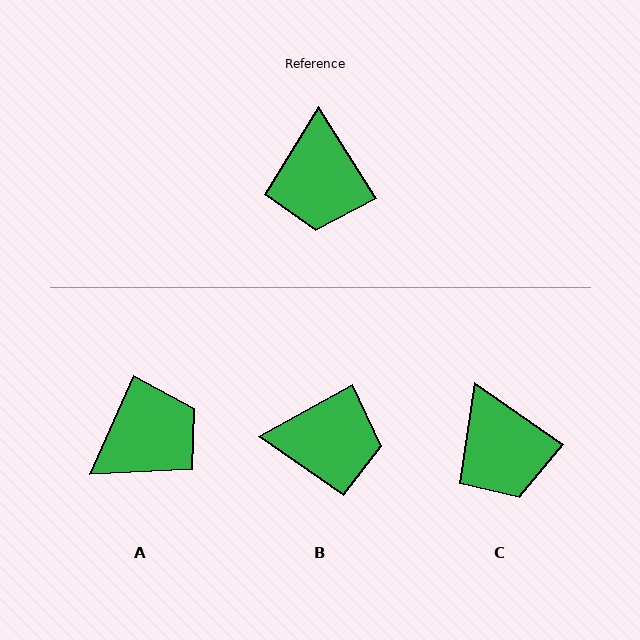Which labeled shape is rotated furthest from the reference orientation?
A, about 124 degrees away.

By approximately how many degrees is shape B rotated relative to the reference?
Approximately 87 degrees counter-clockwise.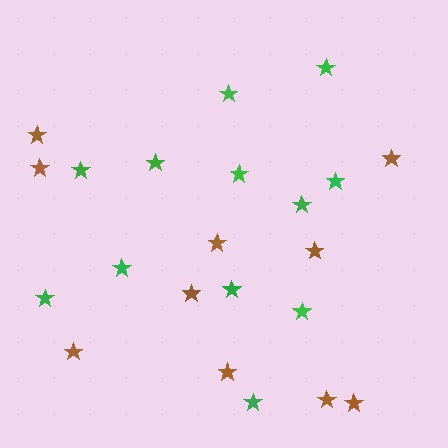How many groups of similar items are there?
There are 2 groups: one group of brown stars (10) and one group of green stars (12).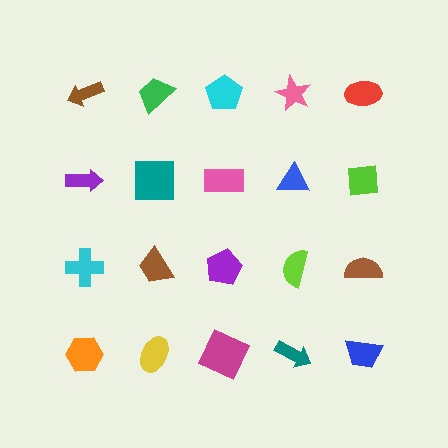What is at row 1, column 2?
A green trapezoid.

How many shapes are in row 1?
5 shapes.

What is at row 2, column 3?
A pink rectangle.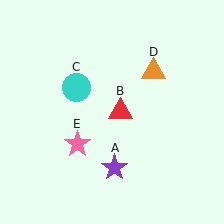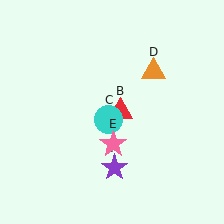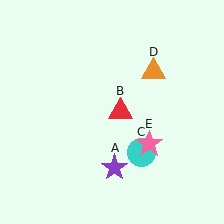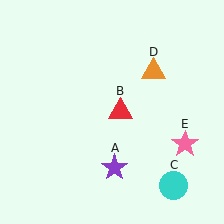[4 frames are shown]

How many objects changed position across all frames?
2 objects changed position: cyan circle (object C), pink star (object E).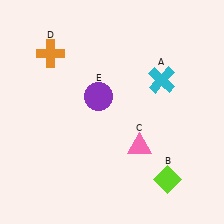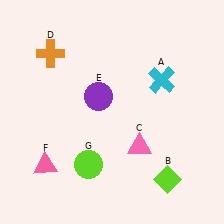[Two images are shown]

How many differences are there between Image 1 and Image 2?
There are 2 differences between the two images.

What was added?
A pink triangle (F), a lime circle (G) were added in Image 2.